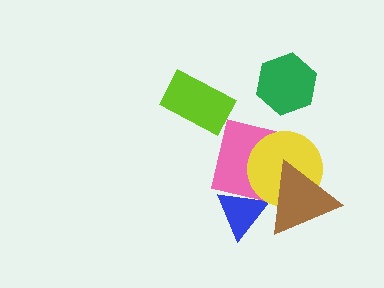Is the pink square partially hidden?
Yes, it is partially covered by another shape.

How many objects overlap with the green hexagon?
0 objects overlap with the green hexagon.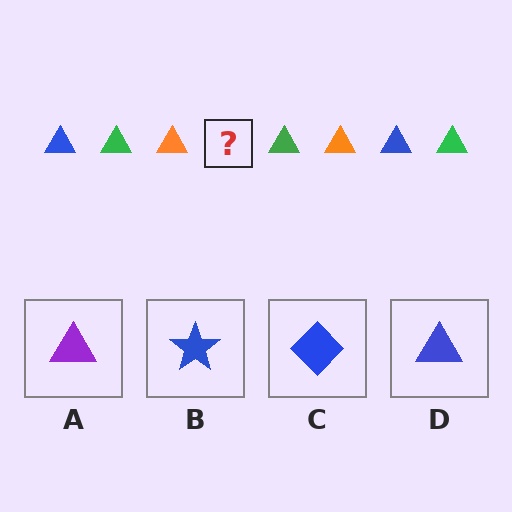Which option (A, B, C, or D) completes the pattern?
D.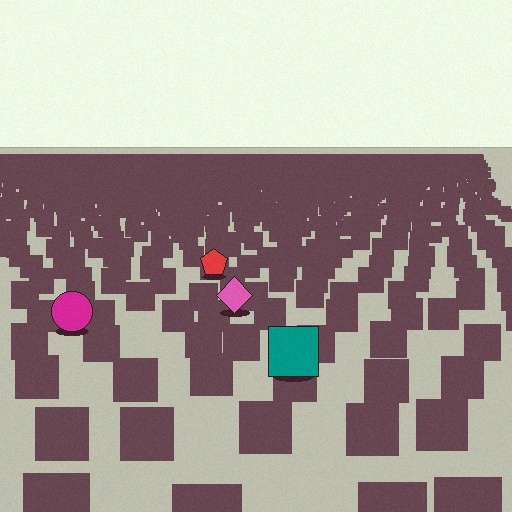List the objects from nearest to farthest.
From nearest to farthest: the teal square, the magenta circle, the pink diamond, the red pentagon.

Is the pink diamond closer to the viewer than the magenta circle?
No. The magenta circle is closer — you can tell from the texture gradient: the ground texture is coarser near it.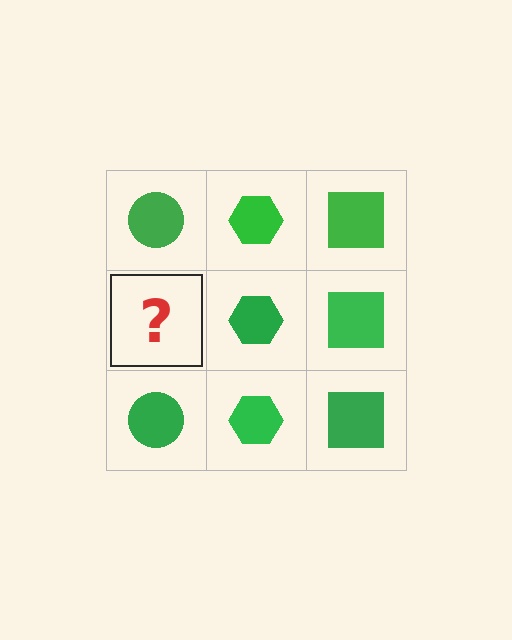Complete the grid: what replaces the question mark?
The question mark should be replaced with a green circle.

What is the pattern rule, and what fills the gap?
The rule is that each column has a consistent shape. The gap should be filled with a green circle.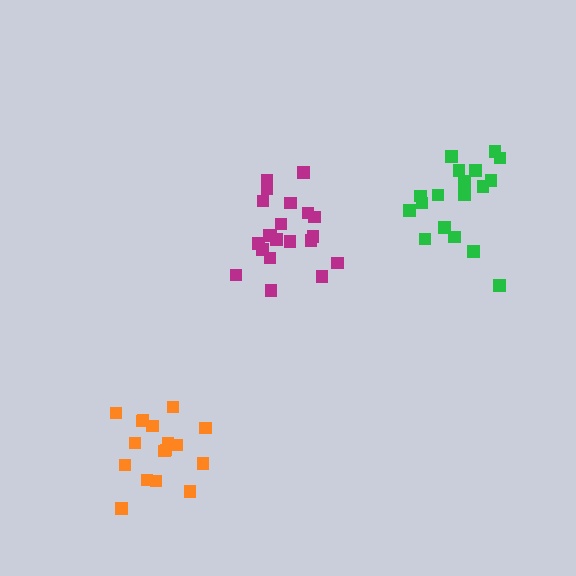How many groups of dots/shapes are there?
There are 3 groups.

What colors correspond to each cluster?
The clusters are colored: magenta, orange, green.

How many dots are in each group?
Group 1: 21 dots, Group 2: 17 dots, Group 3: 18 dots (56 total).